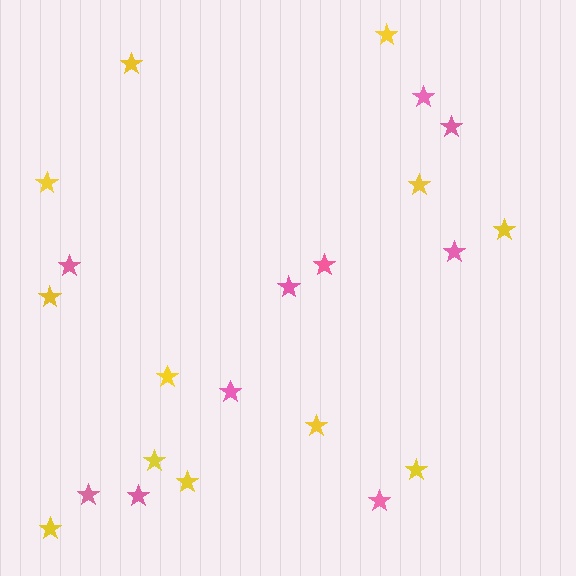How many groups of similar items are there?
There are 2 groups: one group of pink stars (10) and one group of yellow stars (12).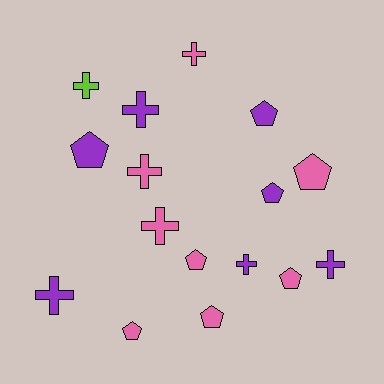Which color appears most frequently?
Pink, with 8 objects.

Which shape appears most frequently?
Cross, with 8 objects.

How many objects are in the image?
There are 16 objects.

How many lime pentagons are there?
There are no lime pentagons.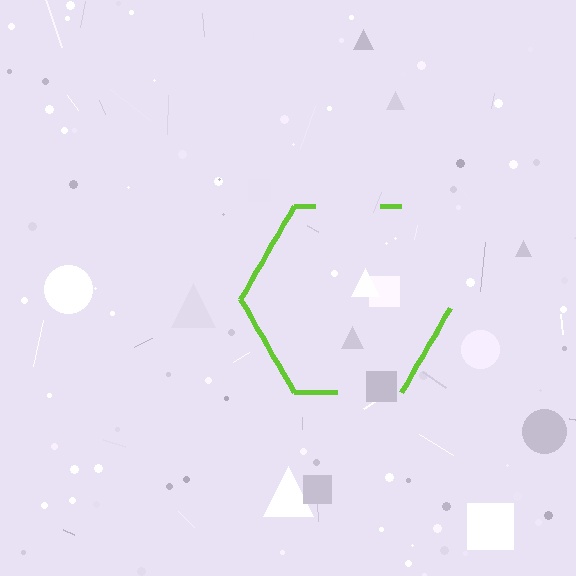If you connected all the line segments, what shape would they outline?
They would outline a hexagon.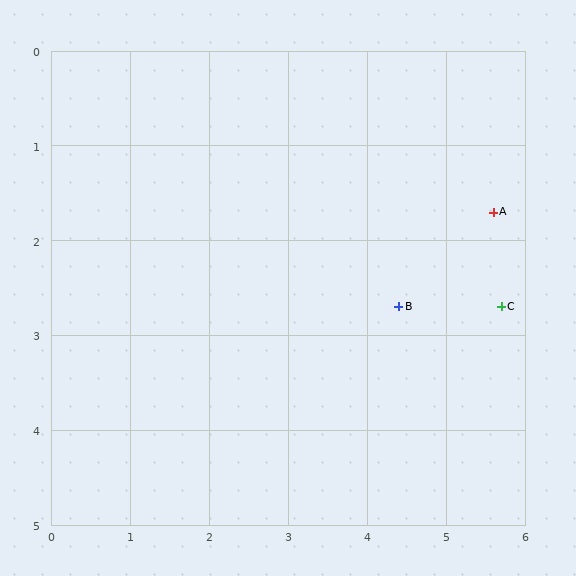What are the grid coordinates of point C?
Point C is at approximately (5.7, 2.7).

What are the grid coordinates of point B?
Point B is at approximately (4.4, 2.7).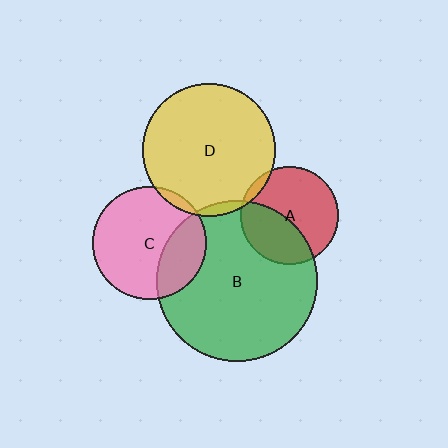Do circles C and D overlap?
Yes.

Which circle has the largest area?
Circle B (green).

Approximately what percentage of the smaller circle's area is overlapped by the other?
Approximately 5%.